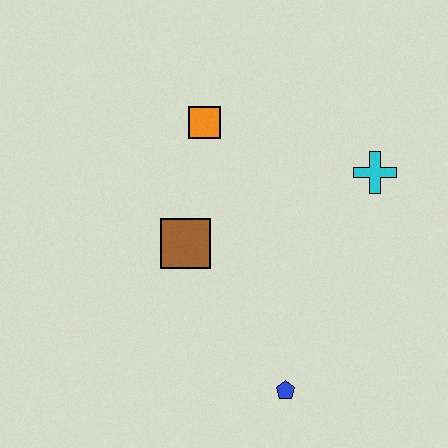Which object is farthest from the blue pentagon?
The orange square is farthest from the blue pentagon.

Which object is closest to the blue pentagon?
The brown square is closest to the blue pentagon.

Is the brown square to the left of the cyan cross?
Yes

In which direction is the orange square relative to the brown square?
The orange square is above the brown square.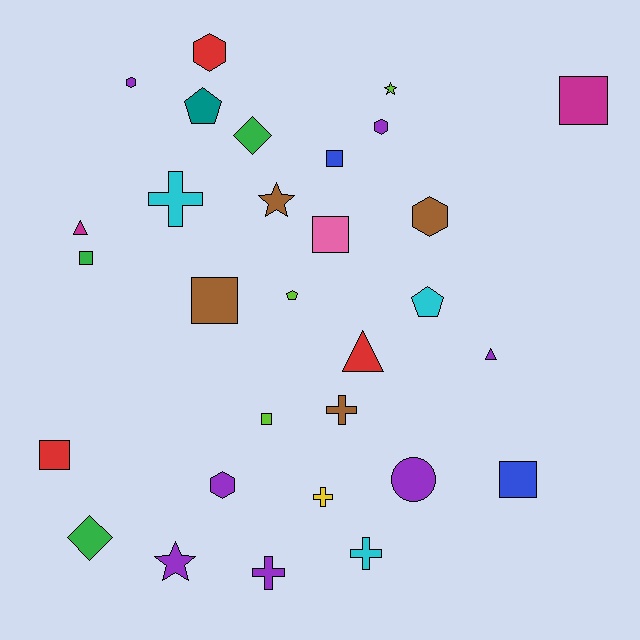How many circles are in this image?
There is 1 circle.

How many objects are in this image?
There are 30 objects.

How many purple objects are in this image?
There are 7 purple objects.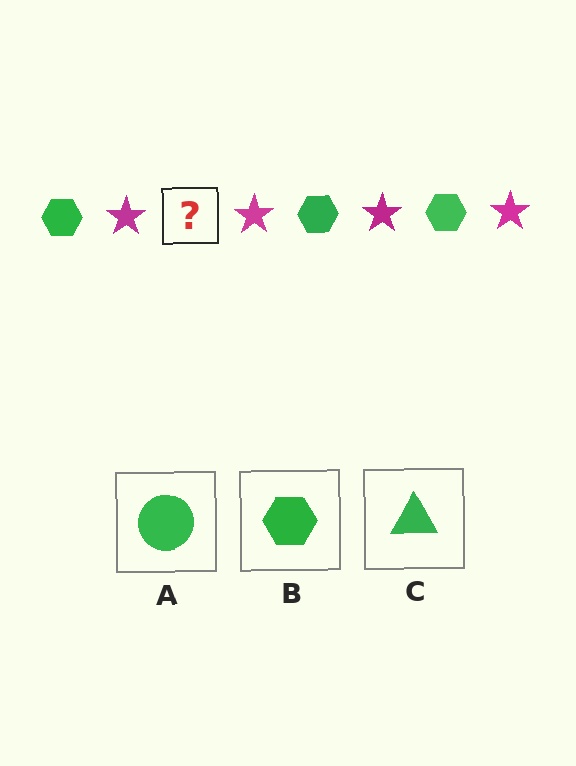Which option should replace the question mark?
Option B.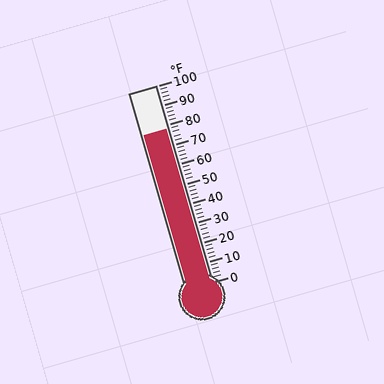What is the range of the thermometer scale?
The thermometer scale ranges from 0°F to 100°F.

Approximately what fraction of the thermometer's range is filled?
The thermometer is filled to approximately 80% of its range.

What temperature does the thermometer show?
The thermometer shows approximately 78°F.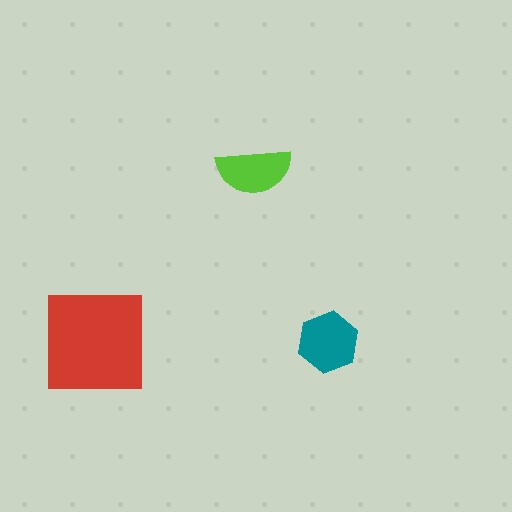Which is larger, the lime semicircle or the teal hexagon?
The teal hexagon.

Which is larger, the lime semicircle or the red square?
The red square.